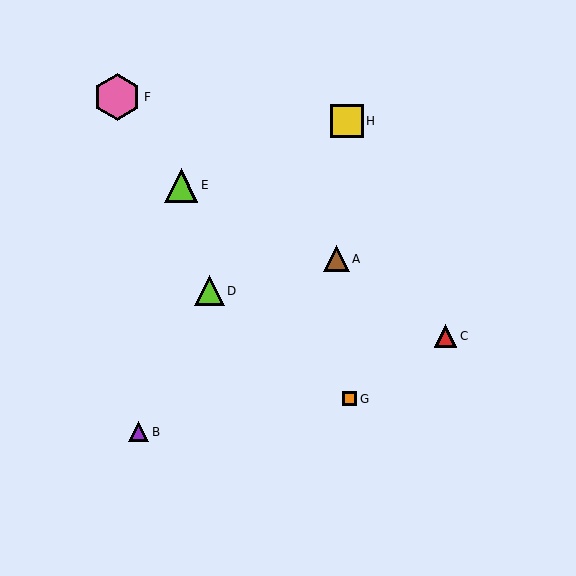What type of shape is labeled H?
Shape H is a yellow square.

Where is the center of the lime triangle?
The center of the lime triangle is at (209, 291).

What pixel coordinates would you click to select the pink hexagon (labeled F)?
Click at (117, 97) to select the pink hexagon F.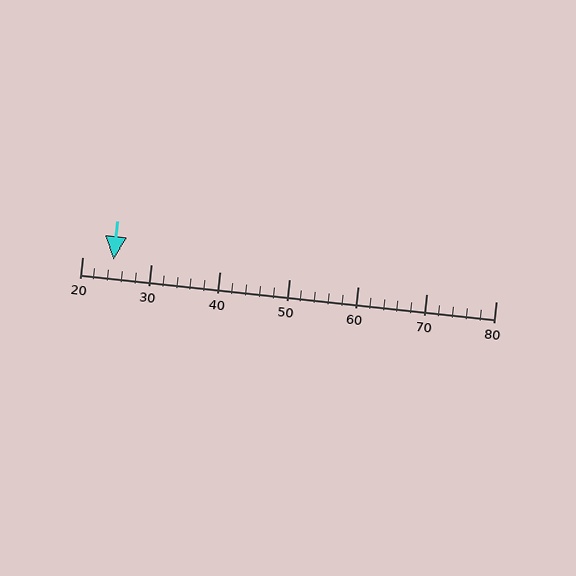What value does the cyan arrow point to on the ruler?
The cyan arrow points to approximately 24.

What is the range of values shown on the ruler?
The ruler shows values from 20 to 80.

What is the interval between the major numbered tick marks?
The major tick marks are spaced 10 units apart.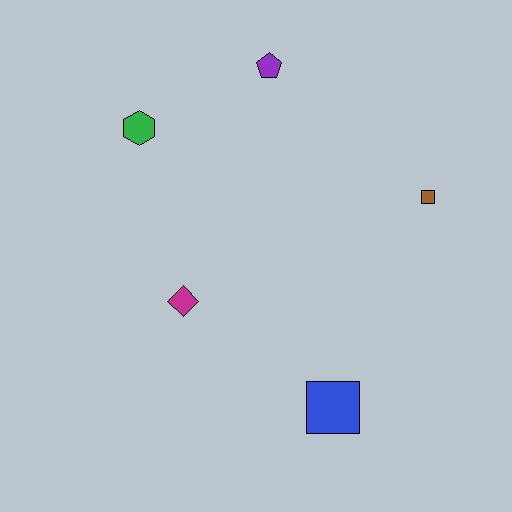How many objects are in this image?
There are 5 objects.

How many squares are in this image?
There are 2 squares.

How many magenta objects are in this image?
There is 1 magenta object.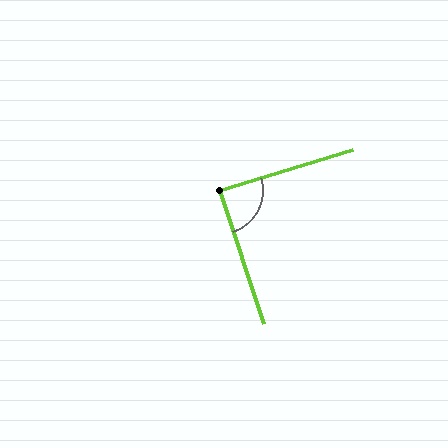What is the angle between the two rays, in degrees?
Approximately 89 degrees.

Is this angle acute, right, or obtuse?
It is approximately a right angle.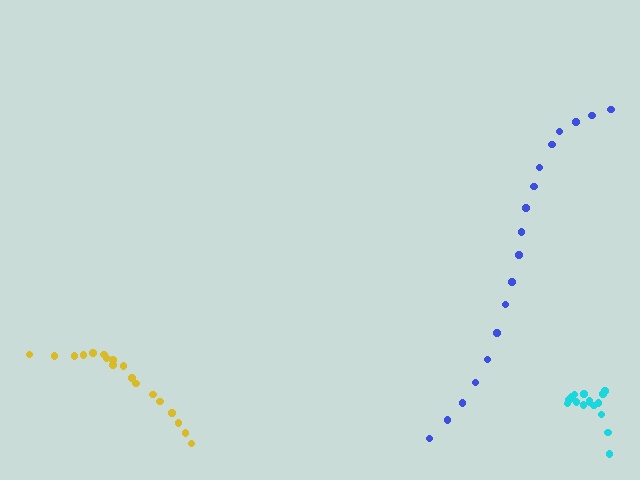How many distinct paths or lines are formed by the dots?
There are 3 distinct paths.